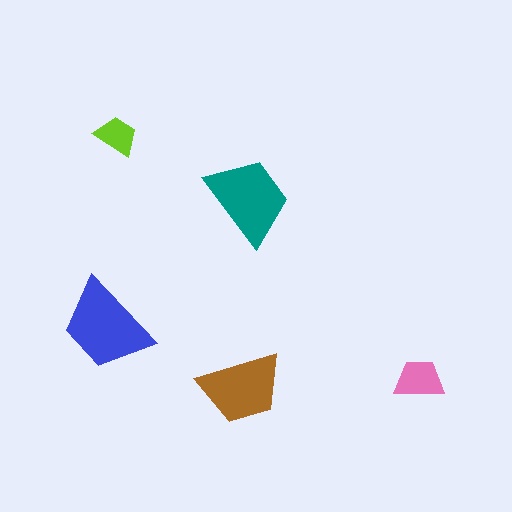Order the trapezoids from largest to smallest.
the blue one, the teal one, the brown one, the pink one, the lime one.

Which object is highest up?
The lime trapezoid is topmost.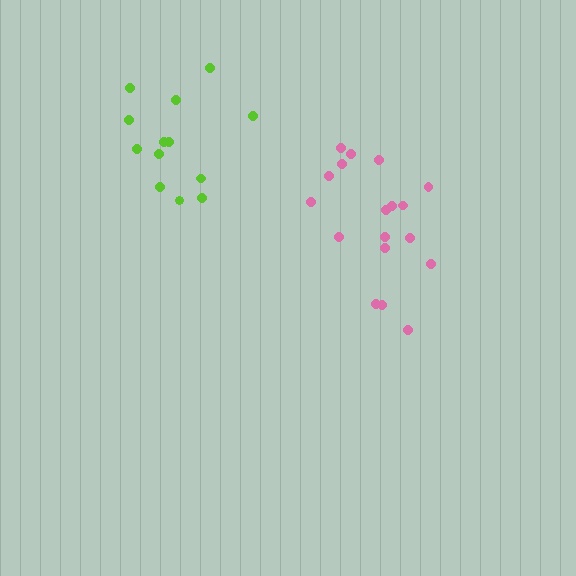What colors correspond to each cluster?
The clusters are colored: pink, lime.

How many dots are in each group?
Group 1: 18 dots, Group 2: 13 dots (31 total).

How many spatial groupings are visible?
There are 2 spatial groupings.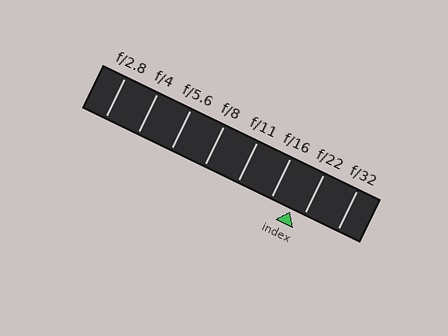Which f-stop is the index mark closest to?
The index mark is closest to f/22.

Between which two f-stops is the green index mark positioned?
The index mark is between f/16 and f/22.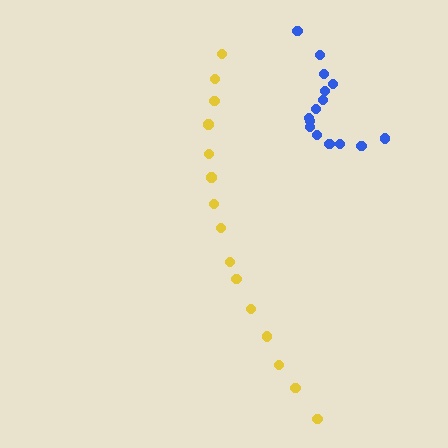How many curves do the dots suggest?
There are 2 distinct paths.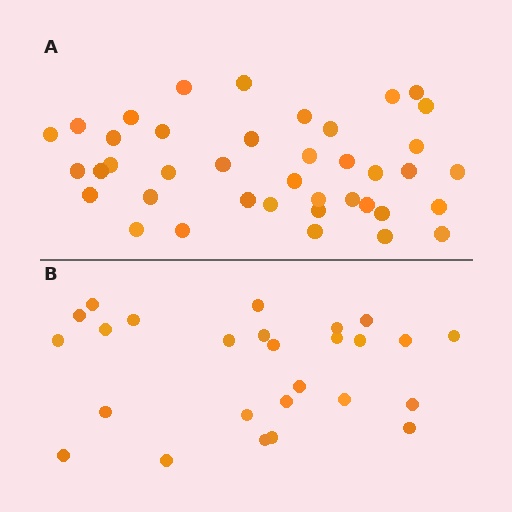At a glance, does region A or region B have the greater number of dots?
Region A (the top region) has more dots.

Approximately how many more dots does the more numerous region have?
Region A has approximately 15 more dots than region B.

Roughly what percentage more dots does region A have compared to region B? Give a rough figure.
About 55% more.